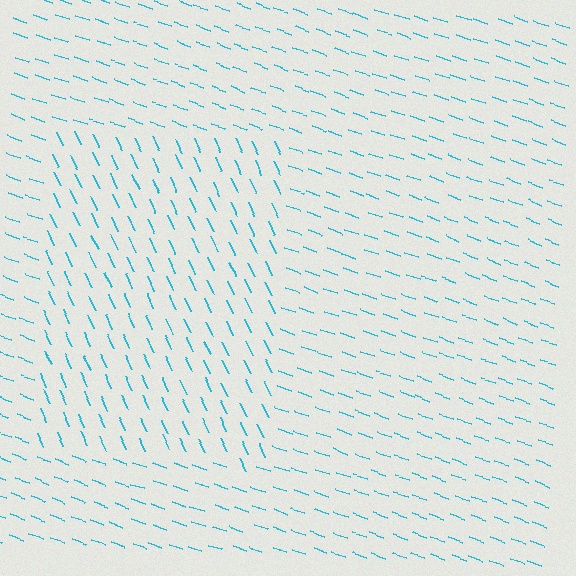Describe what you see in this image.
The image is filled with small cyan line segments. A rectangle region in the image has lines oriented differently from the surrounding lines, creating a visible texture boundary.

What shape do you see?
I see a rectangle.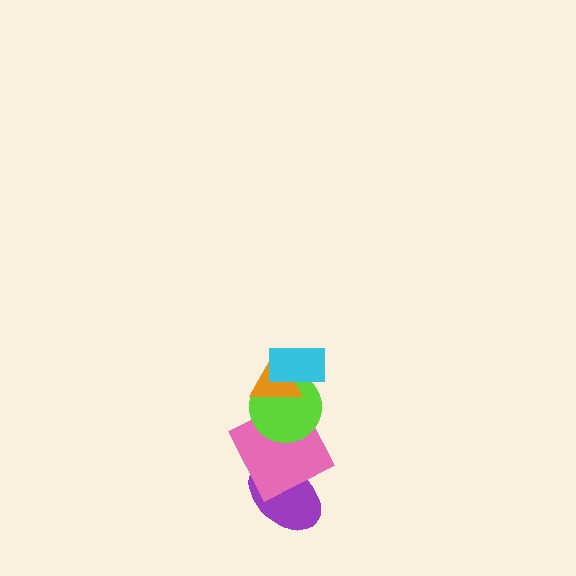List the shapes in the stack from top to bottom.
From top to bottom: the cyan rectangle, the orange triangle, the lime circle, the pink square, the purple ellipse.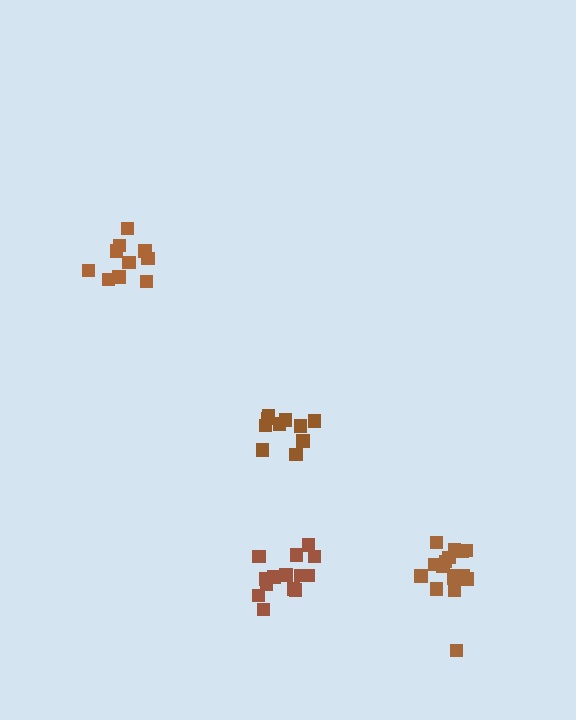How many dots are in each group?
Group 1: 10 dots, Group 2: 10 dots, Group 3: 16 dots, Group 4: 14 dots (50 total).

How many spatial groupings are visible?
There are 4 spatial groupings.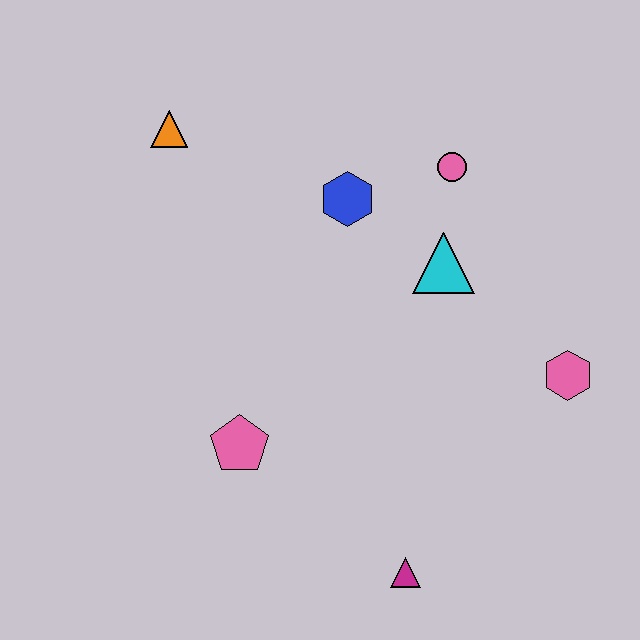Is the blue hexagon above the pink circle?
No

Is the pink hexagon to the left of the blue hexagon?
No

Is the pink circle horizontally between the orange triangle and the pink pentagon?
No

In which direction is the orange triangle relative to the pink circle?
The orange triangle is to the left of the pink circle.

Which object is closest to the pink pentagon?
The magenta triangle is closest to the pink pentagon.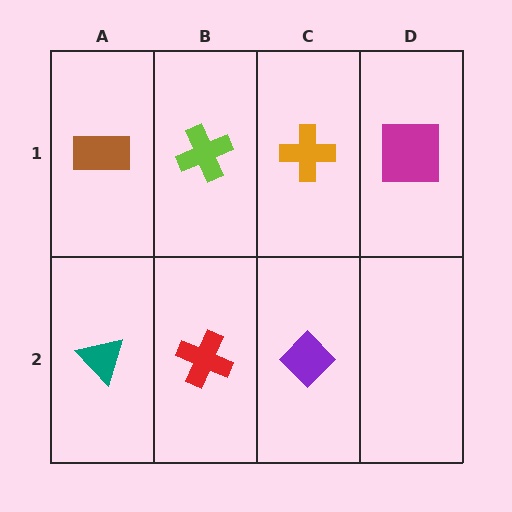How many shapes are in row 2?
3 shapes.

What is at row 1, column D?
A magenta square.